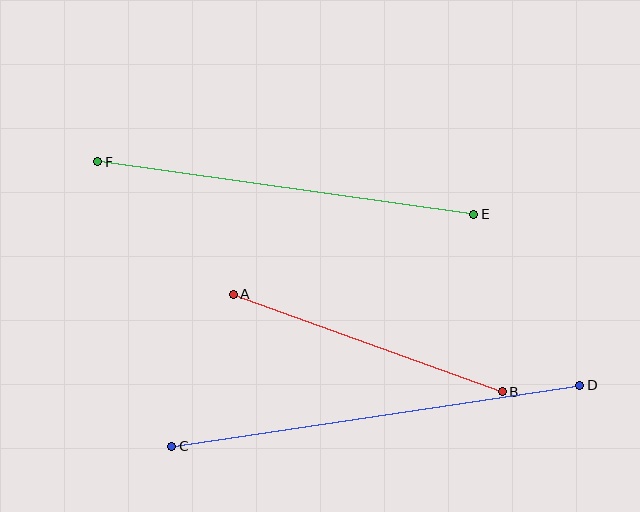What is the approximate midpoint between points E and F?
The midpoint is at approximately (286, 188) pixels.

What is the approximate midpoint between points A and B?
The midpoint is at approximately (368, 343) pixels.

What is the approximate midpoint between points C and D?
The midpoint is at approximately (376, 416) pixels.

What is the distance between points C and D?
The distance is approximately 413 pixels.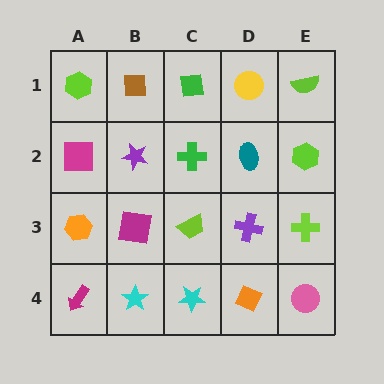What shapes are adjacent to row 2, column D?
A yellow circle (row 1, column D), a purple cross (row 3, column D), a green cross (row 2, column C), a lime hexagon (row 2, column E).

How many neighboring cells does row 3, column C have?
4.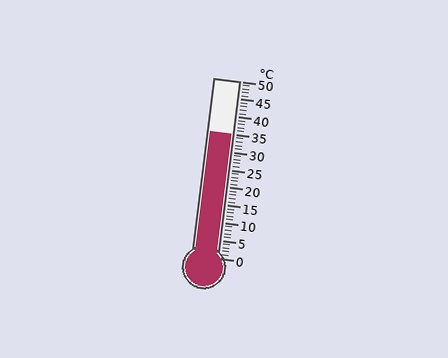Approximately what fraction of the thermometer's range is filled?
The thermometer is filled to approximately 70% of its range.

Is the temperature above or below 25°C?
The temperature is above 25°C.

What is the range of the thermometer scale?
The thermometer scale ranges from 0°C to 50°C.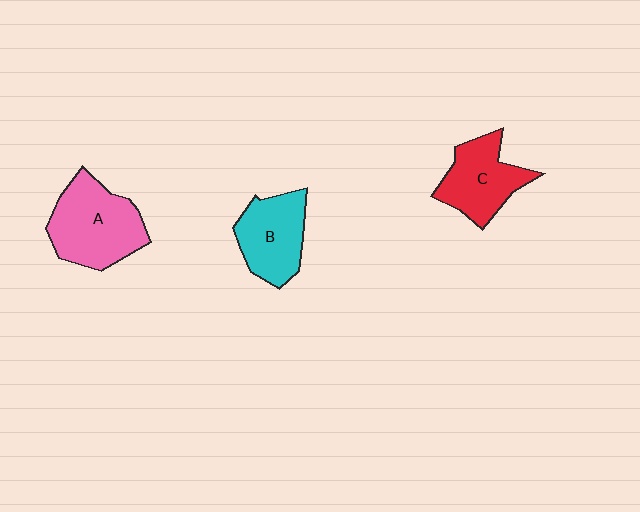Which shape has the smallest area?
Shape B (cyan).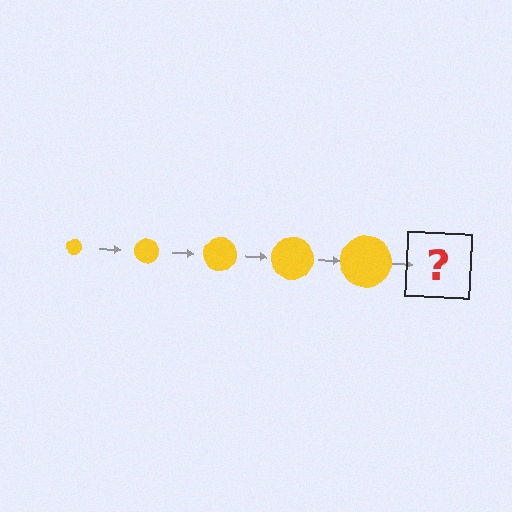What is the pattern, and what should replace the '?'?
The pattern is that the circle gets progressively larger each step. The '?' should be a yellow circle, larger than the previous one.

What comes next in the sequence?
The next element should be a yellow circle, larger than the previous one.